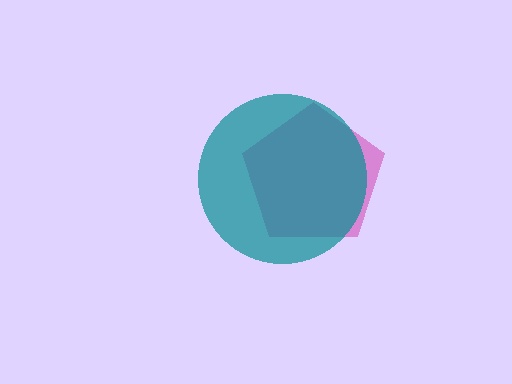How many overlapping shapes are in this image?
There are 2 overlapping shapes in the image.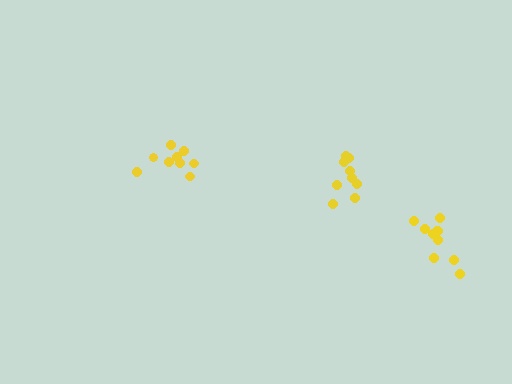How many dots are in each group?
Group 1: 9 dots, Group 2: 10 dots, Group 3: 9 dots (28 total).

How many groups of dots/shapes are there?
There are 3 groups.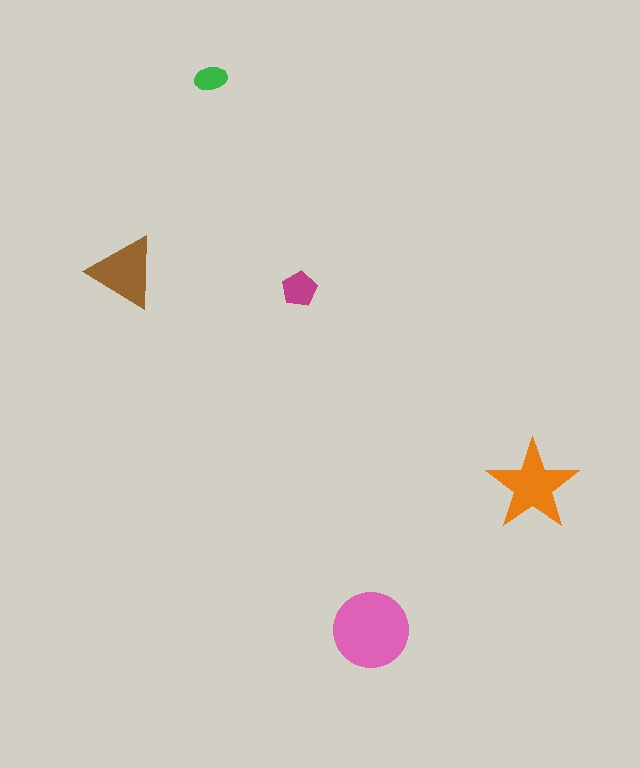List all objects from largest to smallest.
The pink circle, the orange star, the brown triangle, the magenta pentagon, the green ellipse.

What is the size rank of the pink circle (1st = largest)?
1st.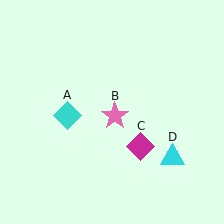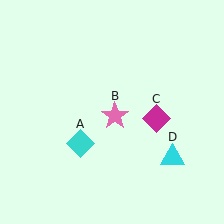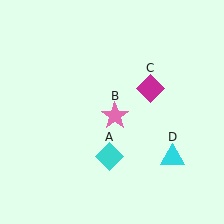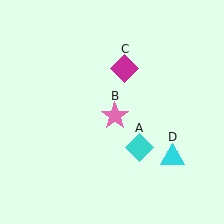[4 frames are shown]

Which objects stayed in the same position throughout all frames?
Pink star (object B) and cyan triangle (object D) remained stationary.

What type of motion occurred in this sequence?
The cyan diamond (object A), magenta diamond (object C) rotated counterclockwise around the center of the scene.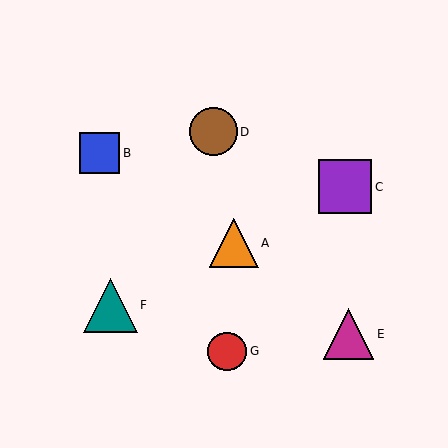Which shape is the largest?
The teal triangle (labeled F) is the largest.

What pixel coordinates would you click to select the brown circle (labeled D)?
Click at (213, 132) to select the brown circle D.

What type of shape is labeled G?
Shape G is a red circle.